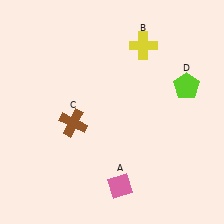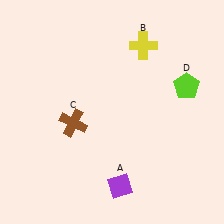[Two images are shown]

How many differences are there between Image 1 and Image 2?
There is 1 difference between the two images.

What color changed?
The diamond (A) changed from pink in Image 1 to purple in Image 2.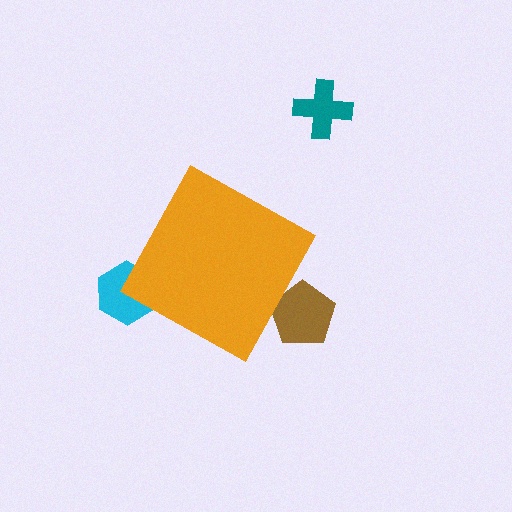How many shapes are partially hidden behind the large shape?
2 shapes are partially hidden.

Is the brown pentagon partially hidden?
Yes, the brown pentagon is partially hidden behind the orange diamond.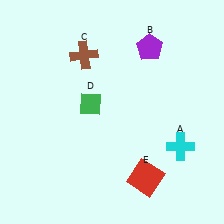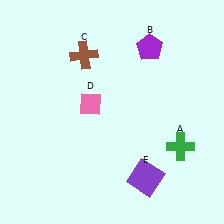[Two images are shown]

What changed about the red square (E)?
In Image 1, E is red. In Image 2, it changed to purple.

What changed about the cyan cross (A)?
In Image 1, A is cyan. In Image 2, it changed to green.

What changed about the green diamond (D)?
In Image 1, D is green. In Image 2, it changed to pink.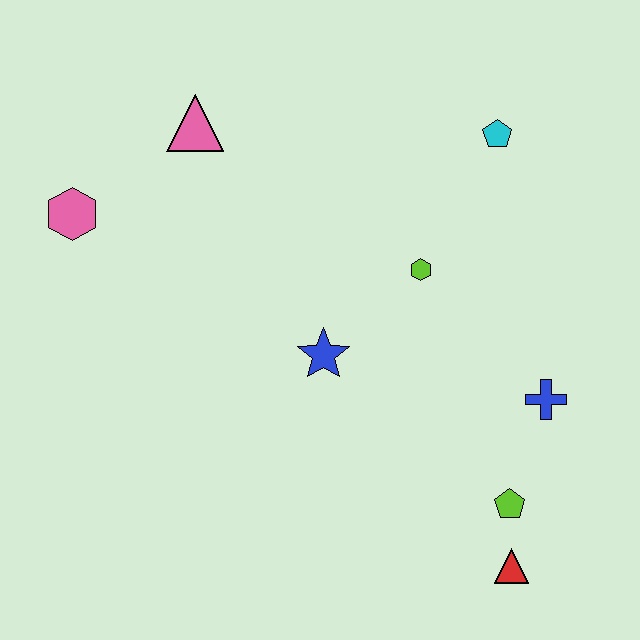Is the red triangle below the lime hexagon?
Yes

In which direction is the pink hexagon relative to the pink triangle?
The pink hexagon is to the left of the pink triangle.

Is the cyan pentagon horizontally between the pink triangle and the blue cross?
Yes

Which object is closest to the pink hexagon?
The pink triangle is closest to the pink hexagon.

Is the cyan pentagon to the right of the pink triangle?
Yes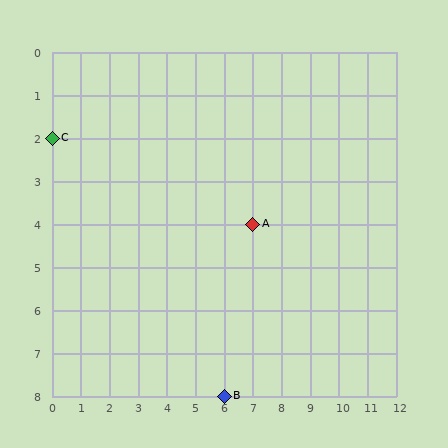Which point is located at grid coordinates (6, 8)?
Point B is at (6, 8).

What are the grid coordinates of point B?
Point B is at grid coordinates (6, 8).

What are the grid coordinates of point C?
Point C is at grid coordinates (0, 2).